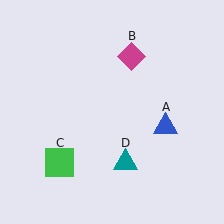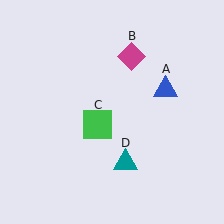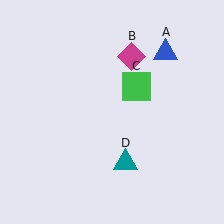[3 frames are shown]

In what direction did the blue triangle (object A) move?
The blue triangle (object A) moved up.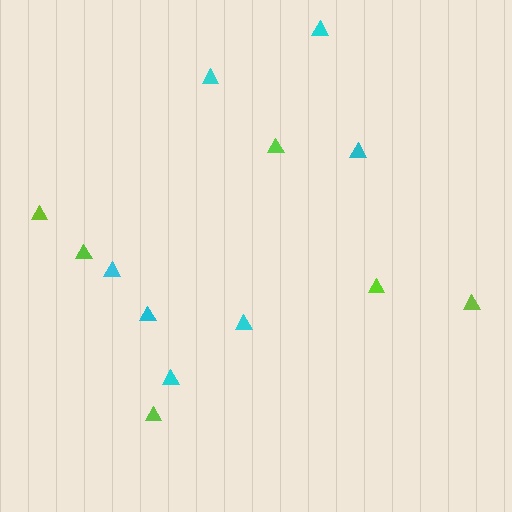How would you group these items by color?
There are 2 groups: one group of cyan triangles (7) and one group of lime triangles (6).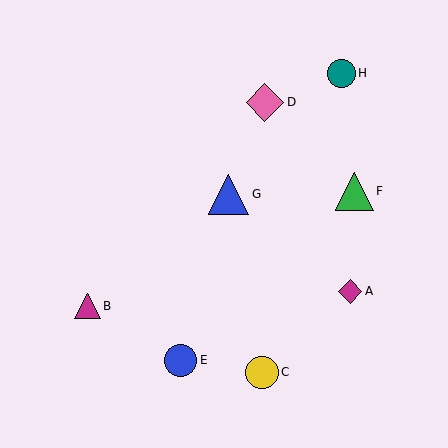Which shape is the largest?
The blue triangle (labeled G) is the largest.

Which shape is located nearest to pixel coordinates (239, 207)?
The blue triangle (labeled G) at (229, 194) is nearest to that location.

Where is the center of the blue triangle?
The center of the blue triangle is at (229, 194).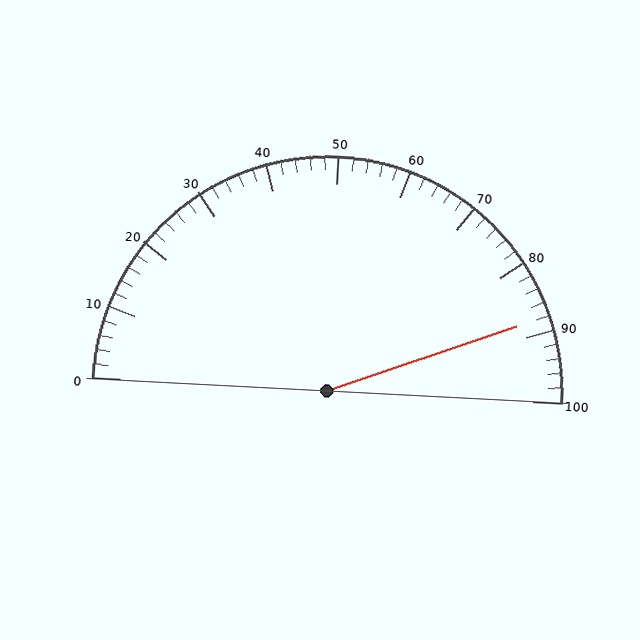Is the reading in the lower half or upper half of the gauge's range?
The reading is in the upper half of the range (0 to 100).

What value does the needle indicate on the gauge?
The needle indicates approximately 88.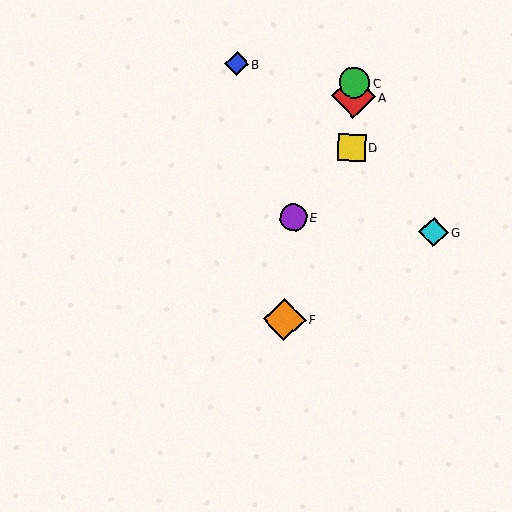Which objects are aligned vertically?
Objects A, C, D are aligned vertically.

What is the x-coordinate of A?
Object A is at x≈354.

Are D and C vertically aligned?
Yes, both are at x≈352.